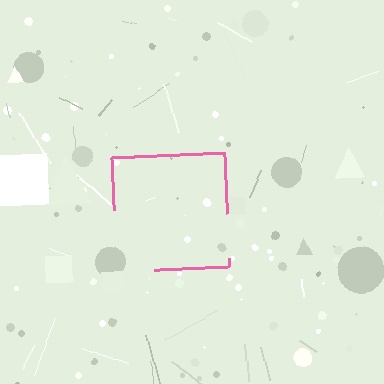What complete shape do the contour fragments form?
The contour fragments form a square.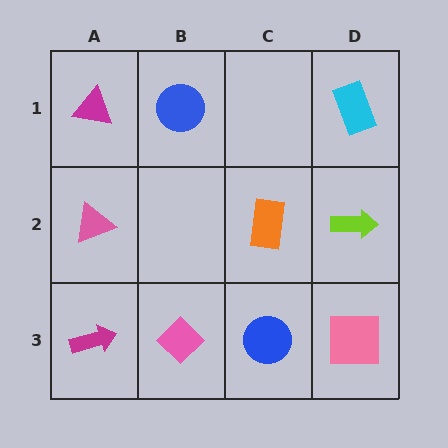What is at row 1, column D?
A cyan rectangle.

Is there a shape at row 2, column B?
No, that cell is empty.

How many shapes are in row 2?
3 shapes.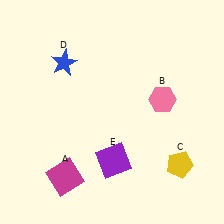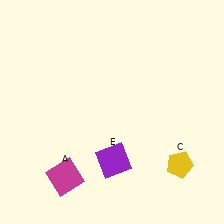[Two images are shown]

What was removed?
The pink hexagon (B), the blue star (D) were removed in Image 2.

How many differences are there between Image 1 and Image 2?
There are 2 differences between the two images.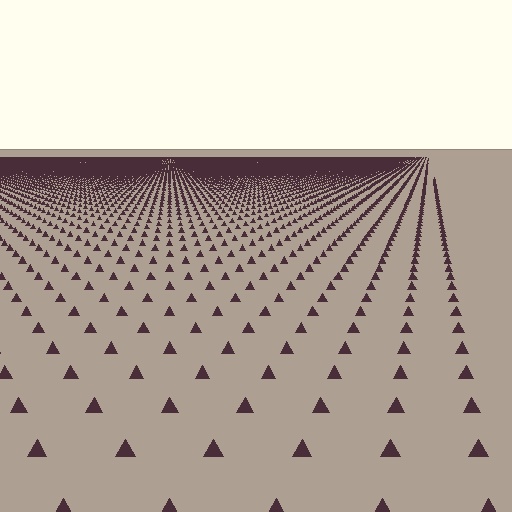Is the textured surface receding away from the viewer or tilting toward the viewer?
The surface is receding away from the viewer. Texture elements get smaller and denser toward the top.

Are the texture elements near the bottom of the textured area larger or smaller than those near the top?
Larger. Near the bottom, elements are closer to the viewer and appear at a bigger on-screen size.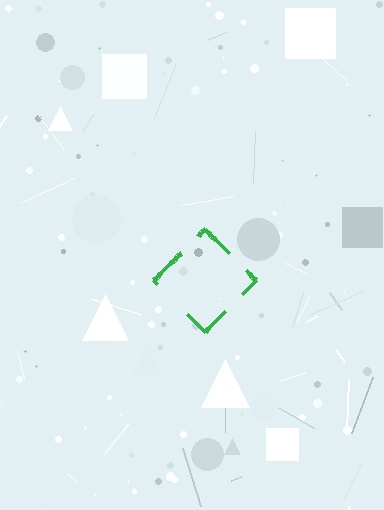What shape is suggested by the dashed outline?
The dashed outline suggests a diamond.